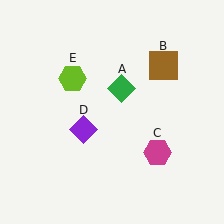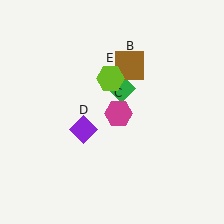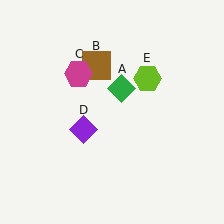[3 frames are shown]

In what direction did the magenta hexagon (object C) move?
The magenta hexagon (object C) moved up and to the left.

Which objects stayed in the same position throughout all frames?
Green diamond (object A) and purple diamond (object D) remained stationary.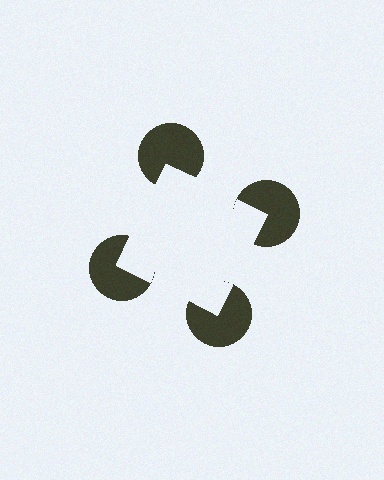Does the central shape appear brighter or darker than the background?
It typically appears slightly brighter than the background, even though no actual brightness change is drawn.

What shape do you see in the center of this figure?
An illusory square — its edges are inferred from the aligned wedge cuts in the pac-man discs, not physically drawn.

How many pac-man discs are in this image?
There are 4 — one at each vertex of the illusory square.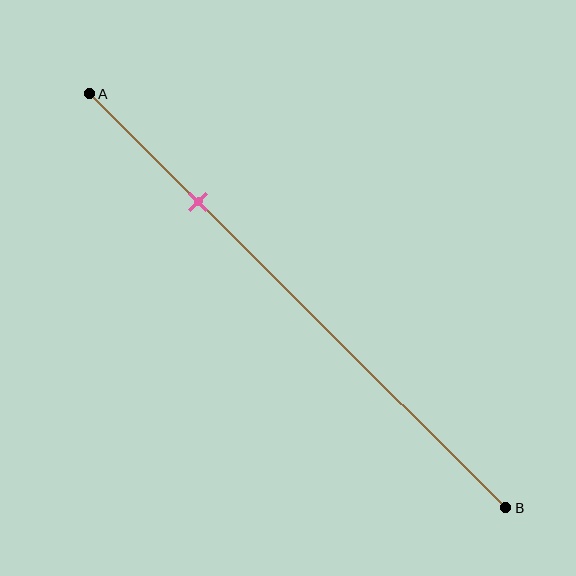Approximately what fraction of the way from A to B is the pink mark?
The pink mark is approximately 25% of the way from A to B.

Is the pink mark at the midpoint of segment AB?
No, the mark is at about 25% from A, not at the 50% midpoint.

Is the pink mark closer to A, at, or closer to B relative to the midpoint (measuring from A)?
The pink mark is closer to point A than the midpoint of segment AB.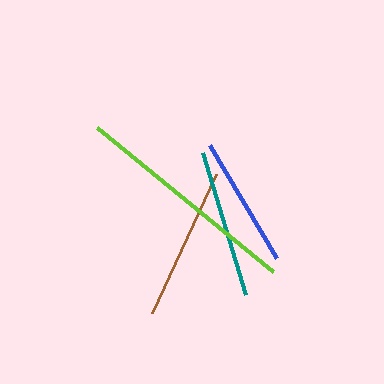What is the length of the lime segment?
The lime segment is approximately 227 pixels long.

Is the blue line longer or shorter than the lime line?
The lime line is longer than the blue line.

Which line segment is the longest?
The lime line is the longest at approximately 227 pixels.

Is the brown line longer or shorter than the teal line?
The brown line is longer than the teal line.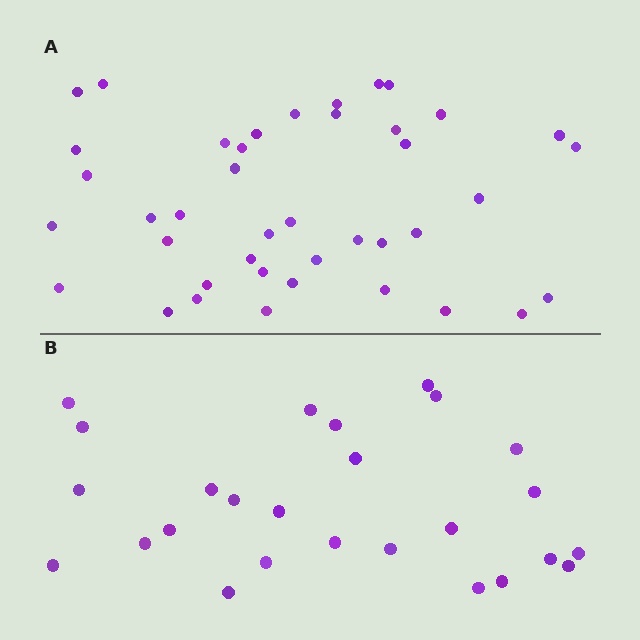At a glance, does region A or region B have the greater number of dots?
Region A (the top region) has more dots.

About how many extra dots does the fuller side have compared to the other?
Region A has approximately 15 more dots than region B.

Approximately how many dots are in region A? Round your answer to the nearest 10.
About 40 dots. (The exact count is 41, which rounds to 40.)